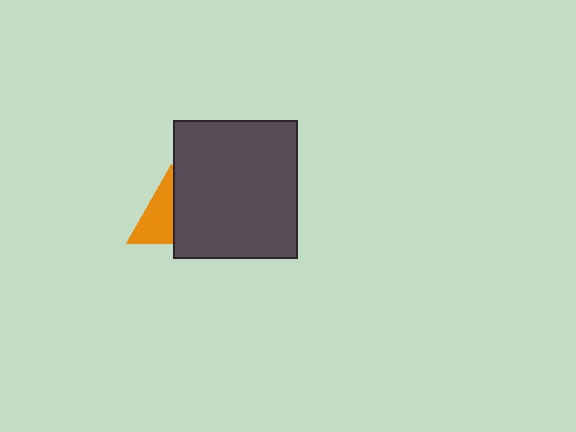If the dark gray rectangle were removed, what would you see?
You would see the complete orange triangle.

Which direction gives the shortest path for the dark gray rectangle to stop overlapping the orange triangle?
Moving right gives the shortest separation.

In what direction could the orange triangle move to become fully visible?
The orange triangle could move left. That would shift it out from behind the dark gray rectangle entirely.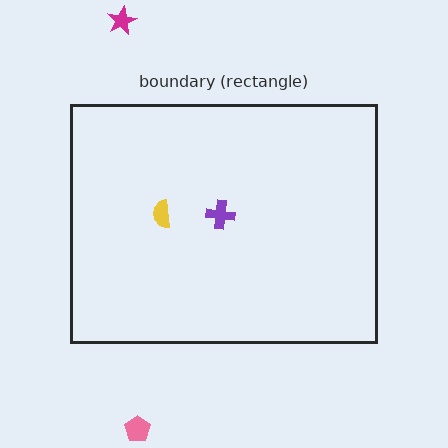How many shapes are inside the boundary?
2 inside, 2 outside.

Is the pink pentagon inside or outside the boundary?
Outside.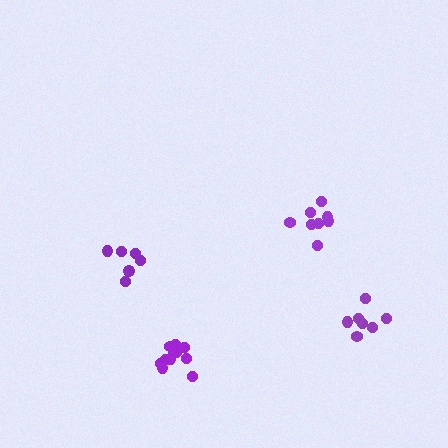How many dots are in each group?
Group 1: 7 dots, Group 2: 12 dots, Group 3: 8 dots, Group 4: 6 dots (33 total).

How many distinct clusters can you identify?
There are 4 distinct clusters.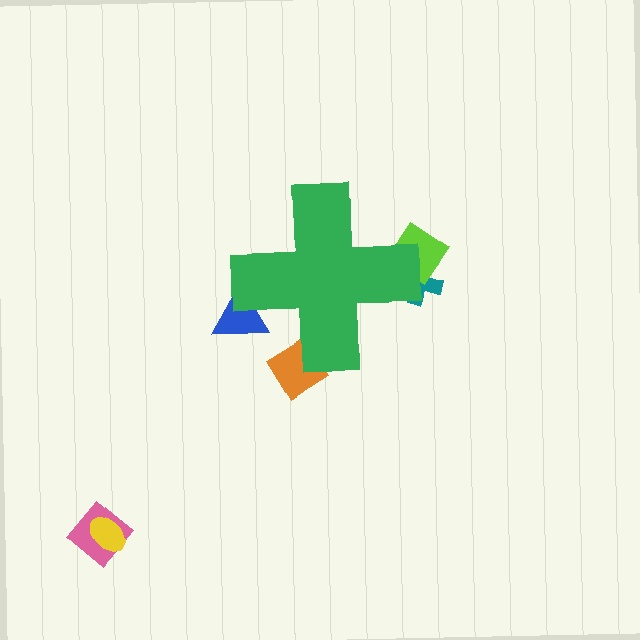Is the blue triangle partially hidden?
Yes, the blue triangle is partially hidden behind the green cross.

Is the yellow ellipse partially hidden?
No, the yellow ellipse is fully visible.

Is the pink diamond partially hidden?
No, the pink diamond is fully visible.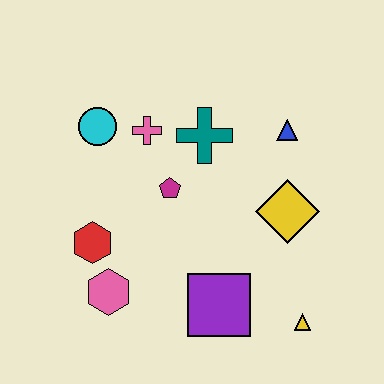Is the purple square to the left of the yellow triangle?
Yes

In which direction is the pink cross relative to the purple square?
The pink cross is above the purple square.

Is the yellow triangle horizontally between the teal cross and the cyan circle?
No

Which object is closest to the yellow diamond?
The blue triangle is closest to the yellow diamond.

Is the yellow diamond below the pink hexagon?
No